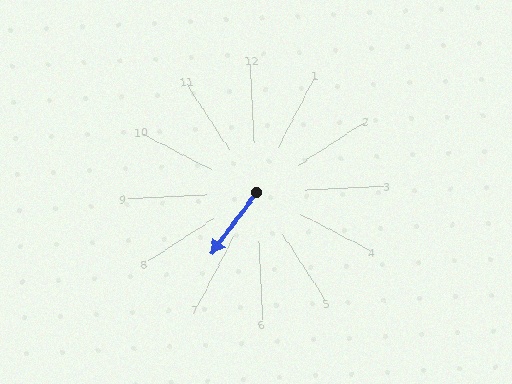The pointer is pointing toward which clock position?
Roughly 7 o'clock.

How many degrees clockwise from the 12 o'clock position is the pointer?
Approximately 219 degrees.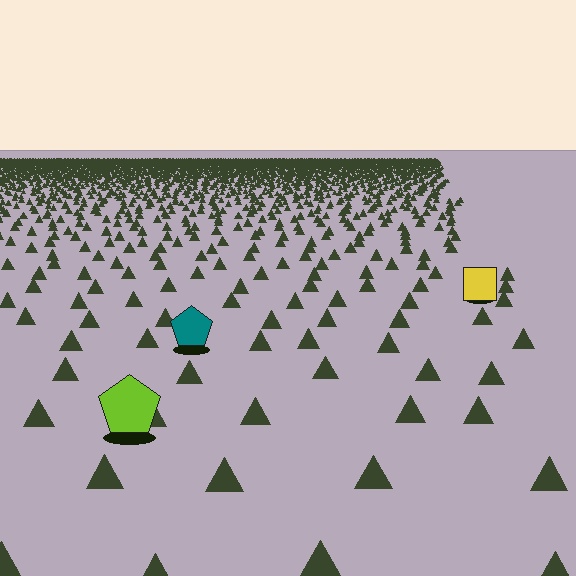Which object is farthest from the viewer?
The yellow square is farthest from the viewer. It appears smaller and the ground texture around it is denser.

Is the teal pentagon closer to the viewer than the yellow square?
Yes. The teal pentagon is closer — you can tell from the texture gradient: the ground texture is coarser near it.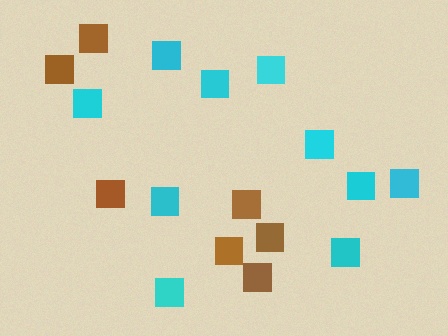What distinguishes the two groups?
There are 2 groups: one group of brown squares (7) and one group of cyan squares (10).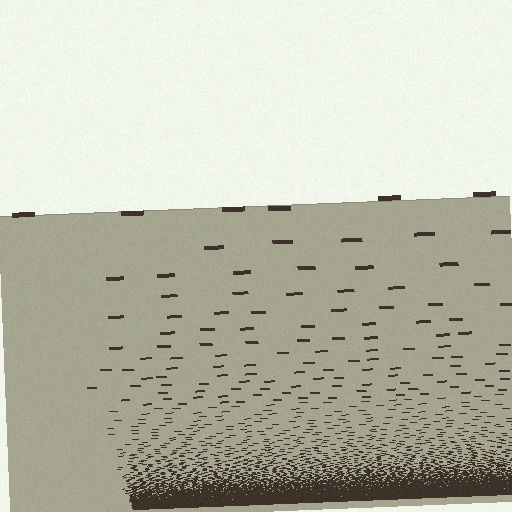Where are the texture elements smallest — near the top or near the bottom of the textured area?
Near the bottom.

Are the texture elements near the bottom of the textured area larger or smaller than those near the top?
Smaller. The gradient is inverted — elements near the bottom are smaller and denser.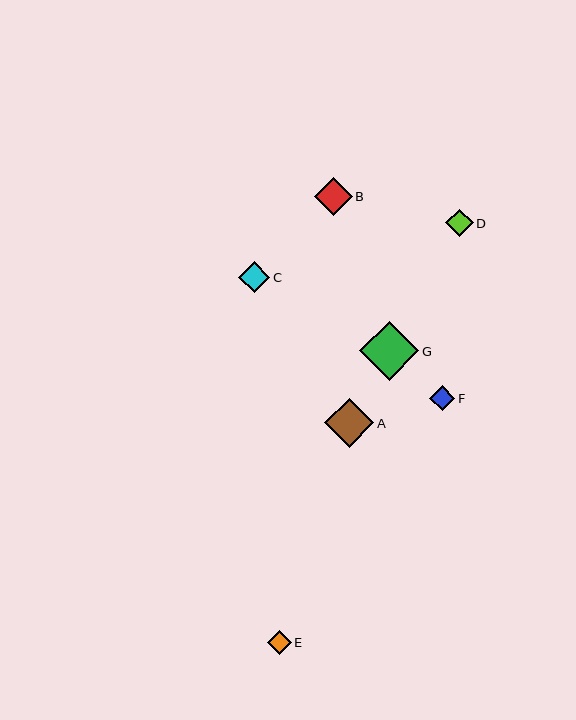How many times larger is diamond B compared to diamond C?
Diamond B is approximately 1.2 times the size of diamond C.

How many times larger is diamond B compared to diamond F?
Diamond B is approximately 1.5 times the size of diamond F.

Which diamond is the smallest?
Diamond E is the smallest with a size of approximately 24 pixels.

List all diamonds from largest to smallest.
From largest to smallest: G, A, B, C, D, F, E.